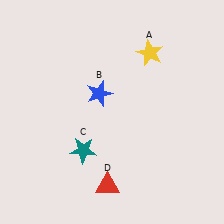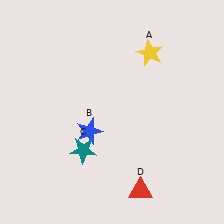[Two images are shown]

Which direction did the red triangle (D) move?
The red triangle (D) moved right.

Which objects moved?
The objects that moved are: the blue star (B), the red triangle (D).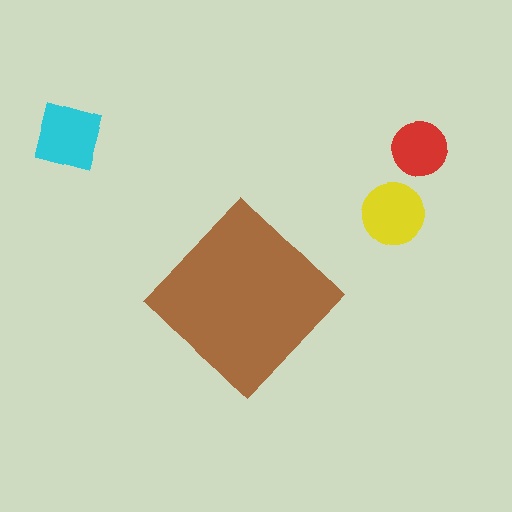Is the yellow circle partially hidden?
No, the yellow circle is fully visible.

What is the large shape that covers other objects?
A brown diamond.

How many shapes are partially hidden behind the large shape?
0 shapes are partially hidden.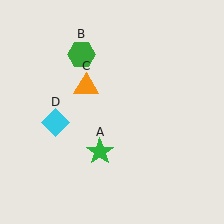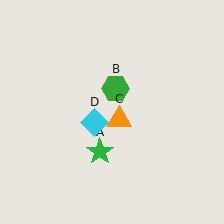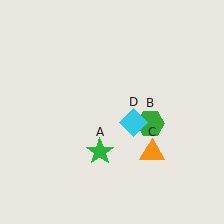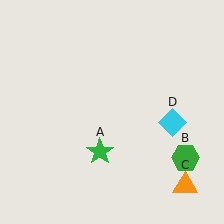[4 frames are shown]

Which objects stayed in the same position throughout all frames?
Green star (object A) remained stationary.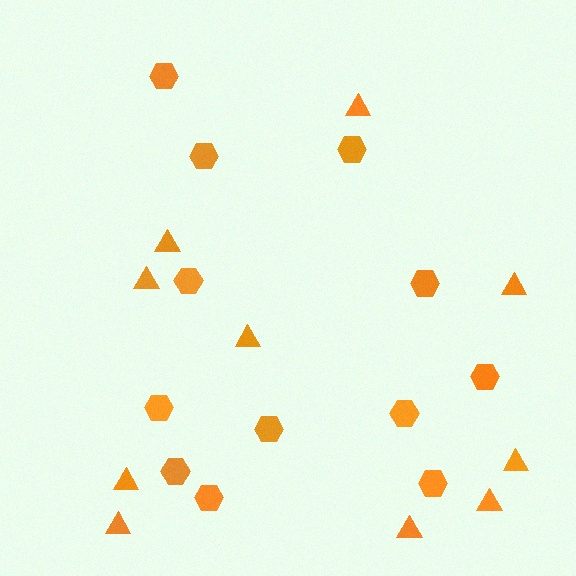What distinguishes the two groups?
There are 2 groups: one group of hexagons (12) and one group of triangles (10).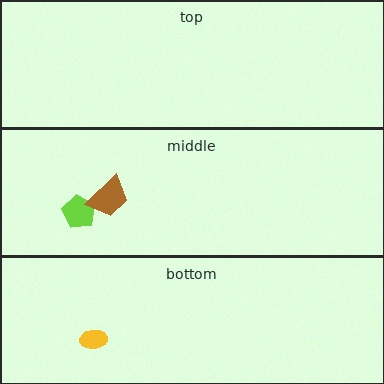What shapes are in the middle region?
The lime pentagon, the brown trapezoid.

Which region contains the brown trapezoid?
The middle region.